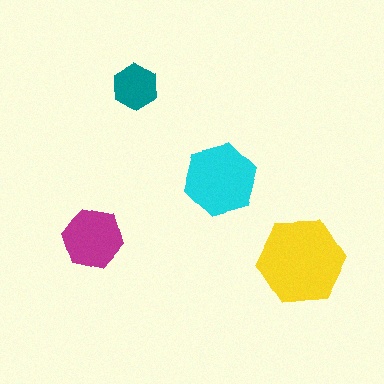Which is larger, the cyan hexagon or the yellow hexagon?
The yellow one.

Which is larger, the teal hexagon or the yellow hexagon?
The yellow one.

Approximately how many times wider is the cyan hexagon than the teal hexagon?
About 1.5 times wider.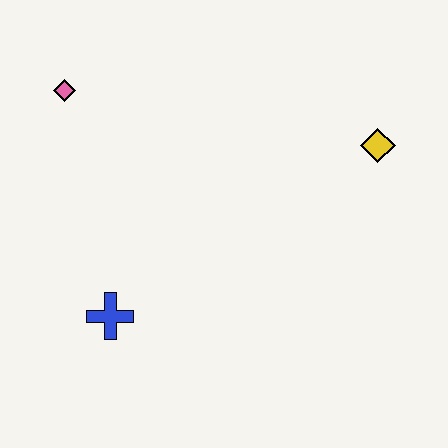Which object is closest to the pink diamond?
The blue cross is closest to the pink diamond.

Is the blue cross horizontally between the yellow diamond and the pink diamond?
Yes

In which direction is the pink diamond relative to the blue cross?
The pink diamond is above the blue cross.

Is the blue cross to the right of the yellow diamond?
No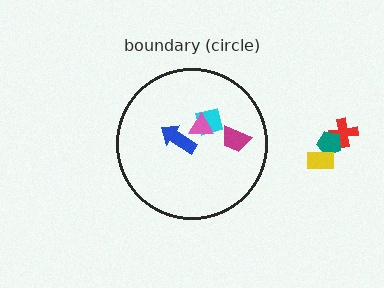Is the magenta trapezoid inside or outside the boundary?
Inside.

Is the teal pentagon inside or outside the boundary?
Outside.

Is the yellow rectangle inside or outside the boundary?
Outside.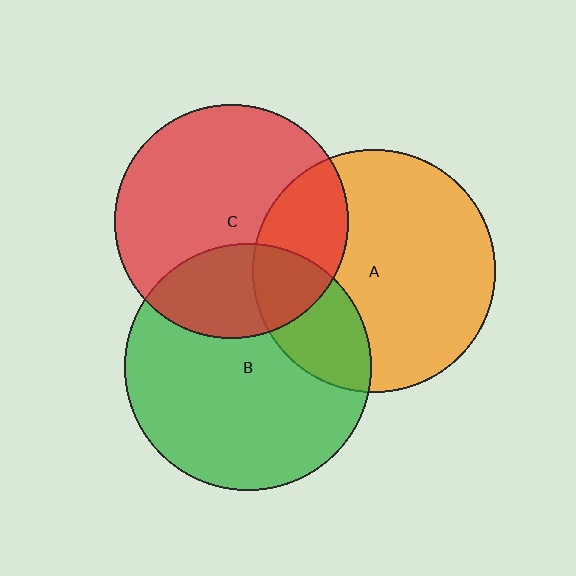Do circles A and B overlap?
Yes.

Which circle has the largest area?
Circle B (green).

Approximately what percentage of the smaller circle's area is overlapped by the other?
Approximately 25%.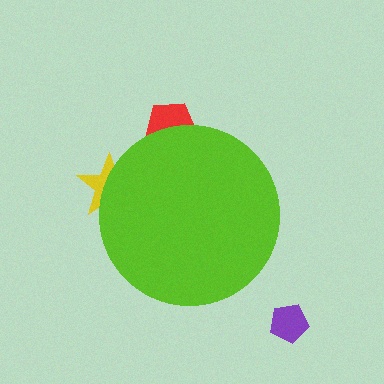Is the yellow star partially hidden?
Yes, the yellow star is partially hidden behind the lime circle.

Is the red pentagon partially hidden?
Yes, the red pentagon is partially hidden behind the lime circle.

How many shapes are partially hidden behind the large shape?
2 shapes are partially hidden.